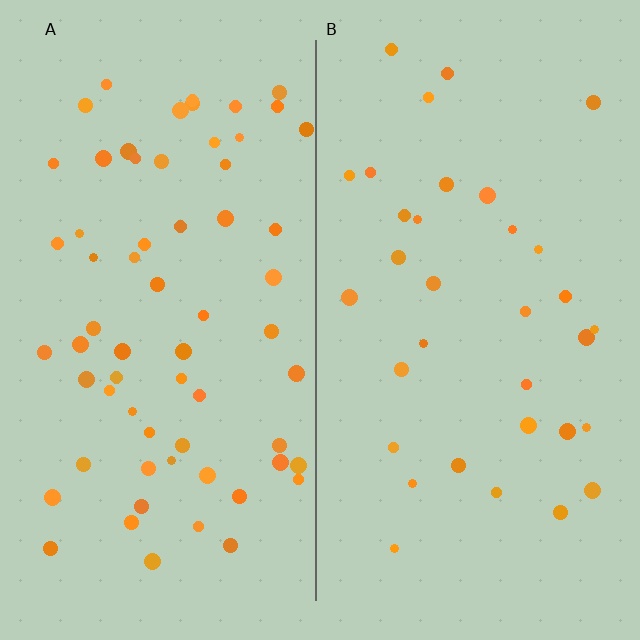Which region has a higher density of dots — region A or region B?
A (the left).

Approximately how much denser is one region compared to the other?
Approximately 1.9× — region A over region B.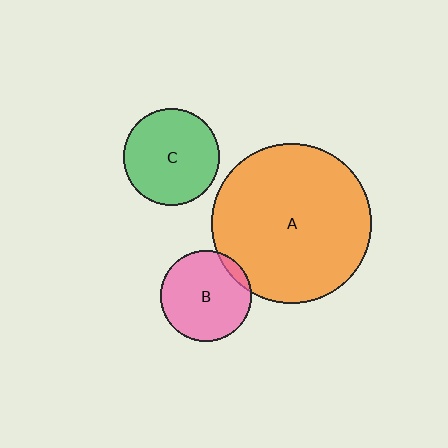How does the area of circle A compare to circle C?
Approximately 2.8 times.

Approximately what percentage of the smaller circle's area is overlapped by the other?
Approximately 5%.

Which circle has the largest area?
Circle A (orange).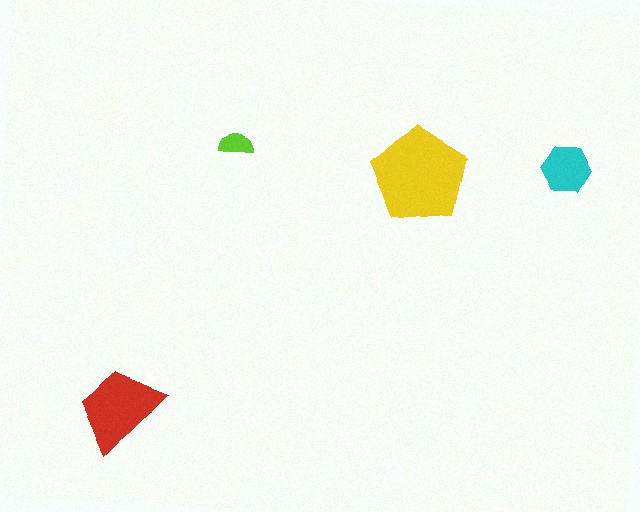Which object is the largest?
The yellow pentagon.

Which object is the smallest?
The lime semicircle.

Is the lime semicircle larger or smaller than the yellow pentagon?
Smaller.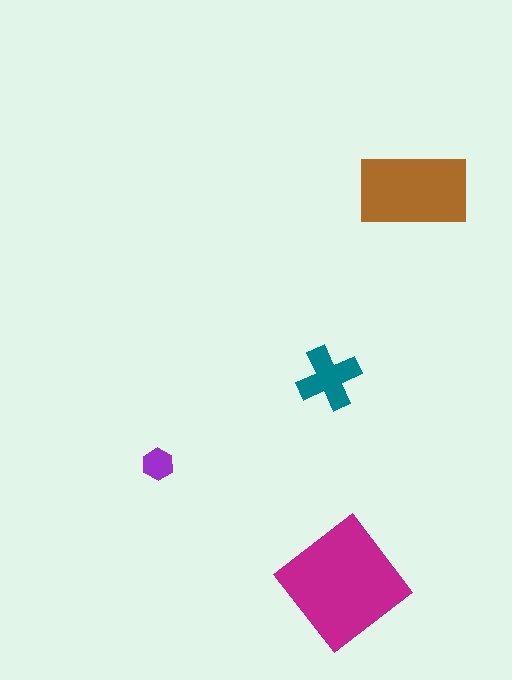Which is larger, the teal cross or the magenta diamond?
The magenta diamond.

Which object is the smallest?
The purple hexagon.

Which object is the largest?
The magenta diamond.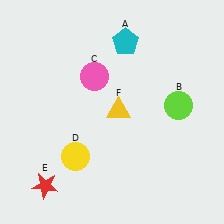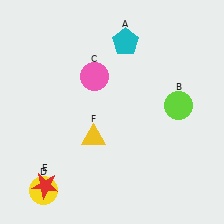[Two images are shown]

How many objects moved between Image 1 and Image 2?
2 objects moved between the two images.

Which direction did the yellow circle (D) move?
The yellow circle (D) moved down.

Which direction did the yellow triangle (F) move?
The yellow triangle (F) moved down.